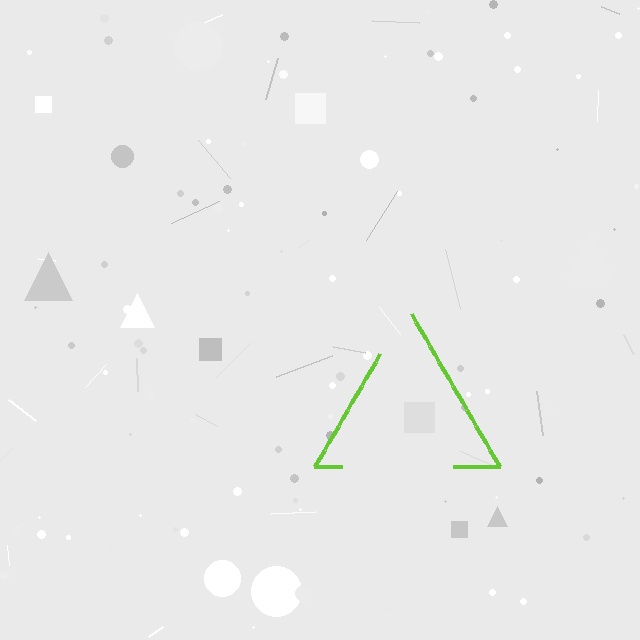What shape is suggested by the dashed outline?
The dashed outline suggests a triangle.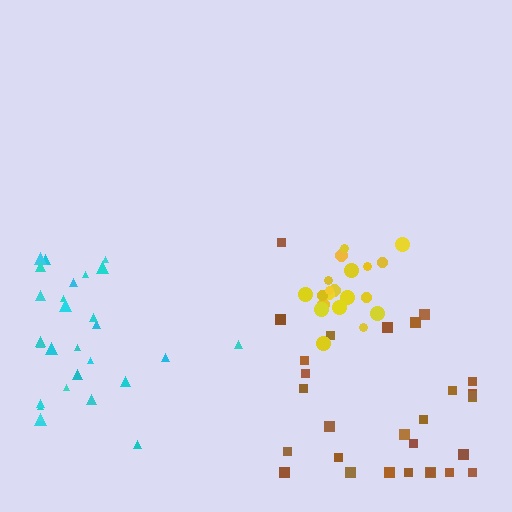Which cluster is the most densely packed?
Yellow.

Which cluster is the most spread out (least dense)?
Brown.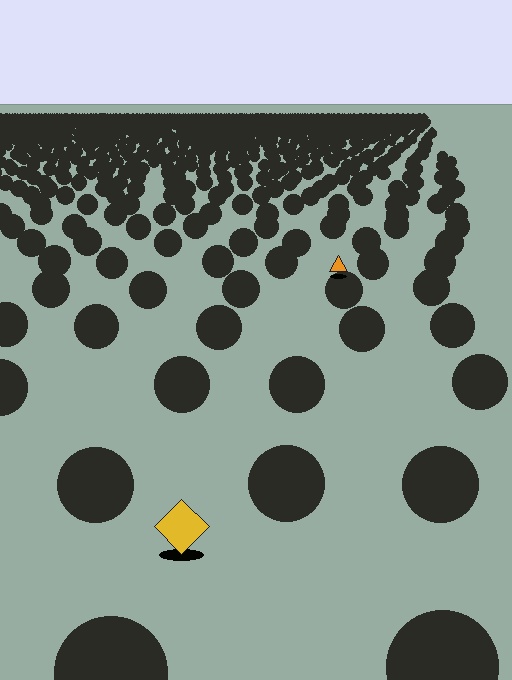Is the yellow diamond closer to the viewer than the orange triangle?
Yes. The yellow diamond is closer — you can tell from the texture gradient: the ground texture is coarser near it.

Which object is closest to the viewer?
The yellow diamond is closest. The texture marks near it are larger and more spread out.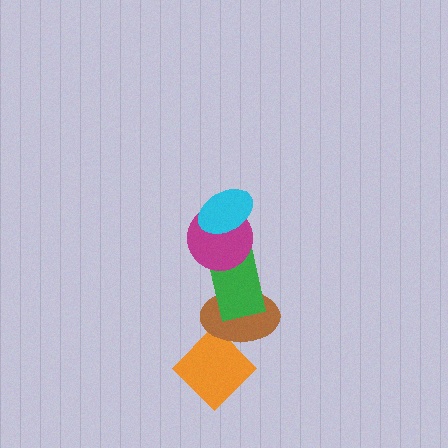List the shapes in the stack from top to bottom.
From top to bottom: the cyan ellipse, the magenta circle, the green rectangle, the brown ellipse, the orange diamond.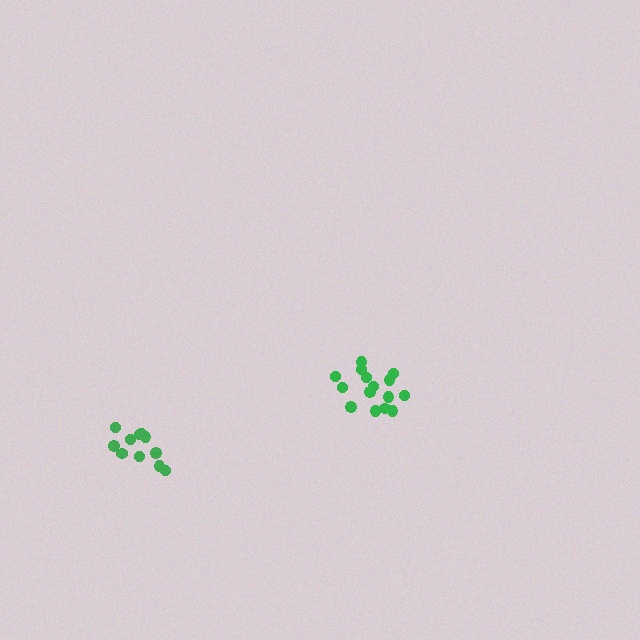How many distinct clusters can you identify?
There are 2 distinct clusters.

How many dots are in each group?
Group 1: 15 dots, Group 2: 11 dots (26 total).